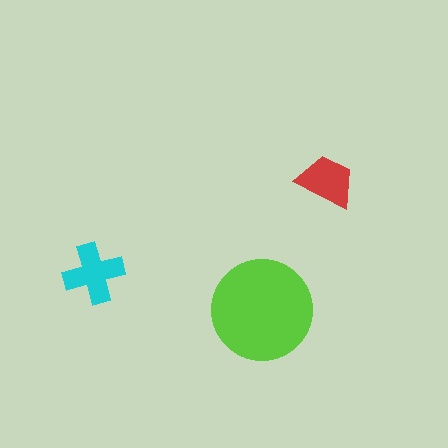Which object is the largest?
The lime circle.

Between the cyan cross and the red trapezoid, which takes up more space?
The cyan cross.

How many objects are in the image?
There are 3 objects in the image.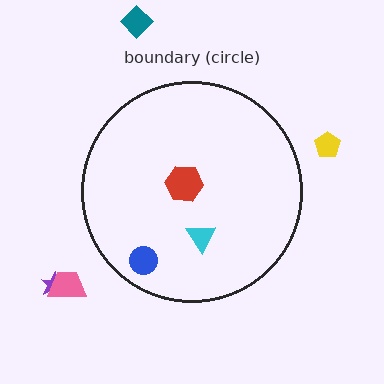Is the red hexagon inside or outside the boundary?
Inside.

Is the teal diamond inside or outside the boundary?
Outside.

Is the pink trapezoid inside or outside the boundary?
Outside.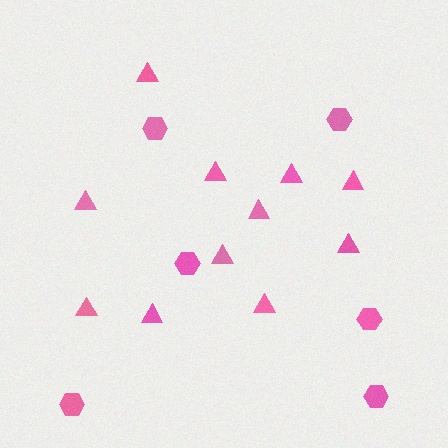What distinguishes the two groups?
There are 2 groups: one group of triangles (11) and one group of hexagons (6).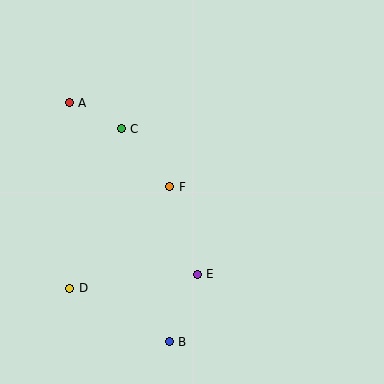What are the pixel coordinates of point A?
Point A is at (69, 103).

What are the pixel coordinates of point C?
Point C is at (121, 129).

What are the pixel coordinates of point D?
Point D is at (70, 288).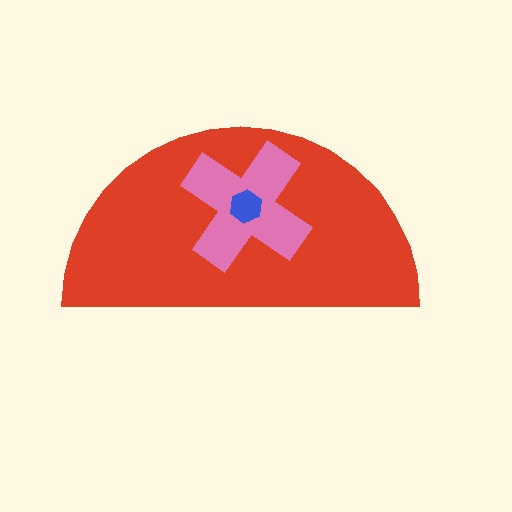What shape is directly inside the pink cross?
The blue hexagon.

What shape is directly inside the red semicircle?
The pink cross.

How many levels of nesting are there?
3.